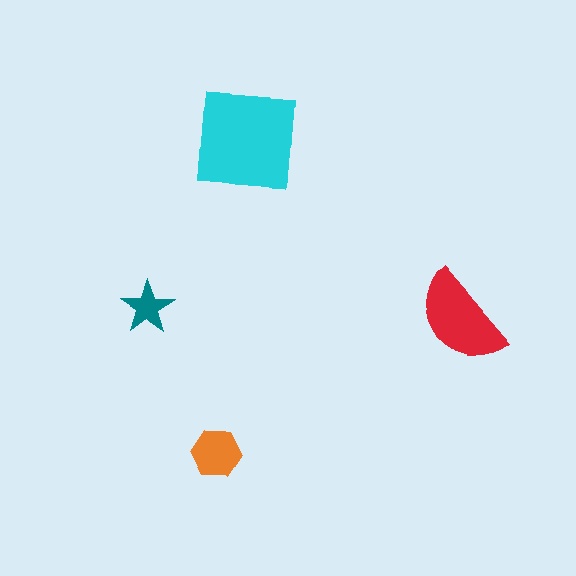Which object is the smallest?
The teal star.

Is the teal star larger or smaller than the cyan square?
Smaller.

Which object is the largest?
The cyan square.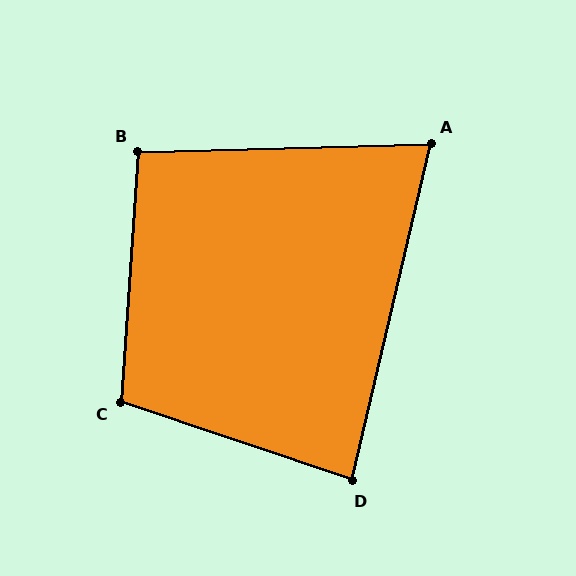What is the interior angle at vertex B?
Approximately 95 degrees (obtuse).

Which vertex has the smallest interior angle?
A, at approximately 75 degrees.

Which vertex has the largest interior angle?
C, at approximately 105 degrees.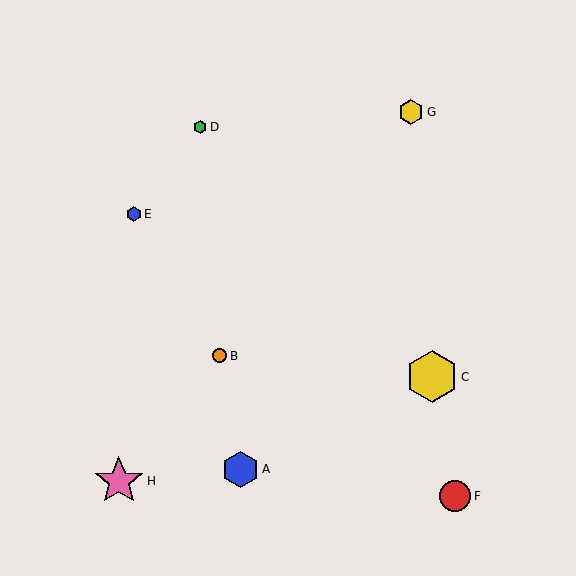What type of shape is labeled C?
Shape C is a yellow hexagon.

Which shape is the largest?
The yellow hexagon (labeled C) is the largest.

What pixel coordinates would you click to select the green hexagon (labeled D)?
Click at (200, 127) to select the green hexagon D.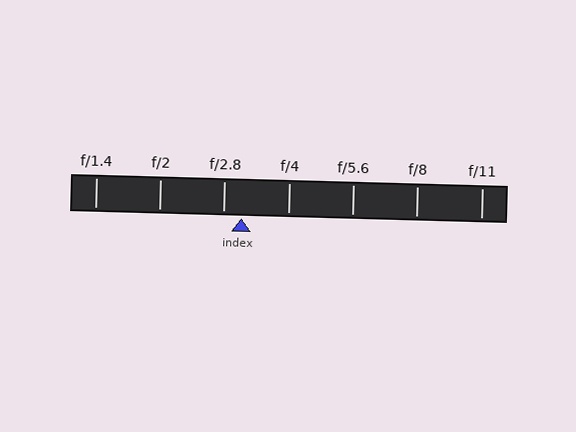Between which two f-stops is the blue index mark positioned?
The index mark is between f/2.8 and f/4.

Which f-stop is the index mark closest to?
The index mark is closest to f/2.8.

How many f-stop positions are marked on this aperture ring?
There are 7 f-stop positions marked.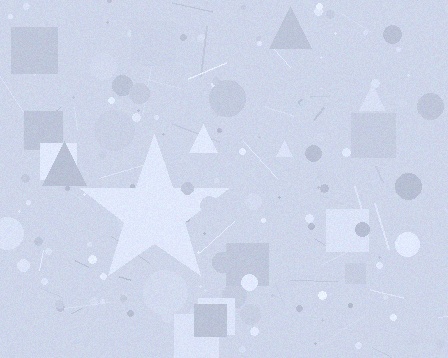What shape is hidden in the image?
A star is hidden in the image.